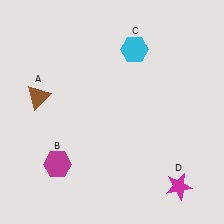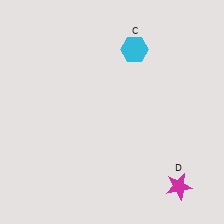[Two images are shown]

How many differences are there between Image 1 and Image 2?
There are 2 differences between the two images.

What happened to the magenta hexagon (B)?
The magenta hexagon (B) was removed in Image 2. It was in the bottom-left area of Image 1.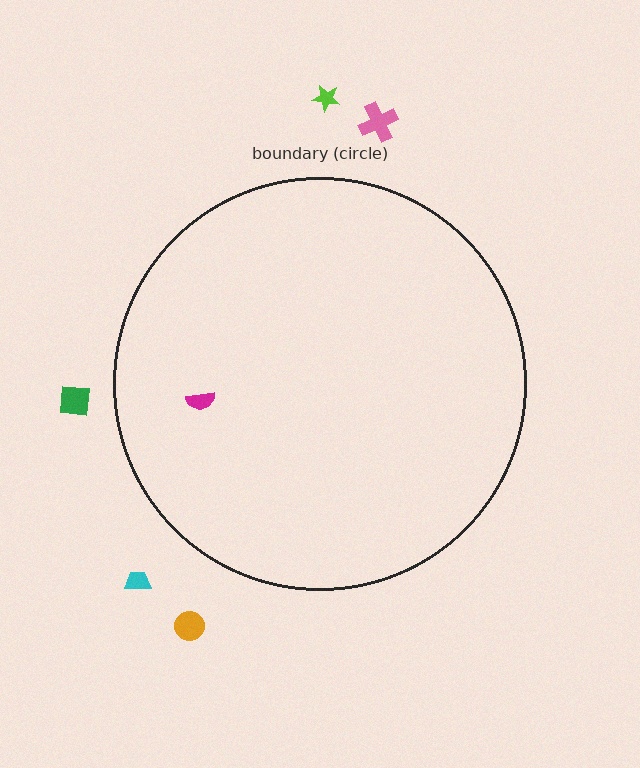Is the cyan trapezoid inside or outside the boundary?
Outside.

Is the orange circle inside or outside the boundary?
Outside.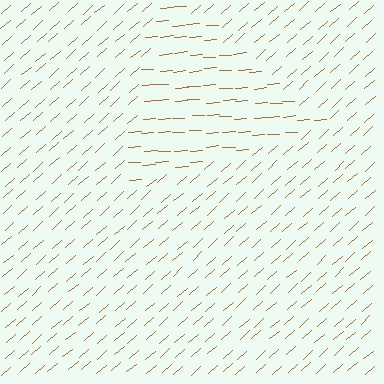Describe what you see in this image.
The image is filled with small brown line segments. A triangle region in the image has lines oriented differently from the surrounding lines, creating a visible texture boundary.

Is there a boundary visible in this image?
Yes, there is a texture boundary formed by a change in line orientation.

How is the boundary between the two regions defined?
The boundary is defined purely by a change in line orientation (approximately 38 degrees difference). All lines are the same color and thickness.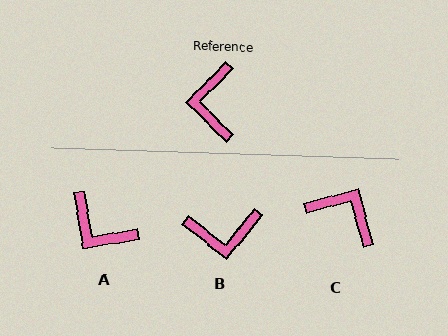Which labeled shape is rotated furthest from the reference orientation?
C, about 121 degrees away.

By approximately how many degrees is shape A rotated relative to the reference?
Approximately 54 degrees counter-clockwise.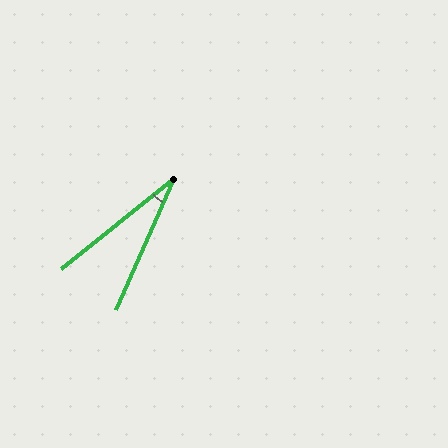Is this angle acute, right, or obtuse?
It is acute.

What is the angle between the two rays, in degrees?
Approximately 27 degrees.